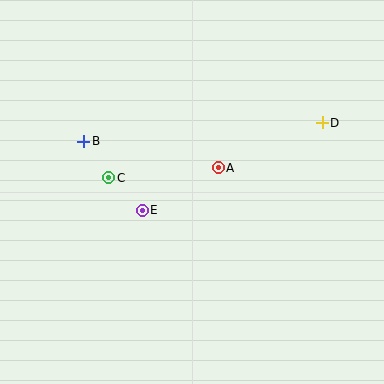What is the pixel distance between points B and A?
The distance between B and A is 137 pixels.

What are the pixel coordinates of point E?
Point E is at (142, 210).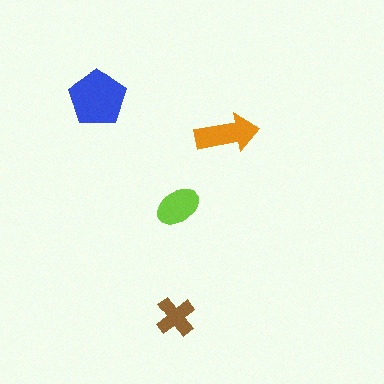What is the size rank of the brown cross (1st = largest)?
4th.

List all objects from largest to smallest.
The blue pentagon, the orange arrow, the lime ellipse, the brown cross.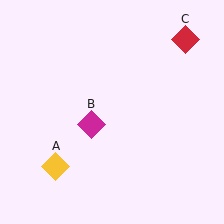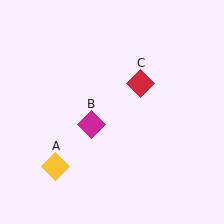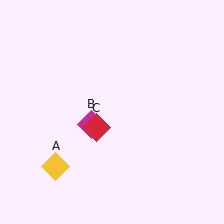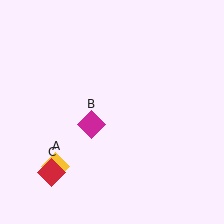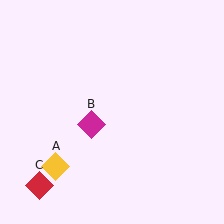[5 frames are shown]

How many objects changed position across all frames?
1 object changed position: red diamond (object C).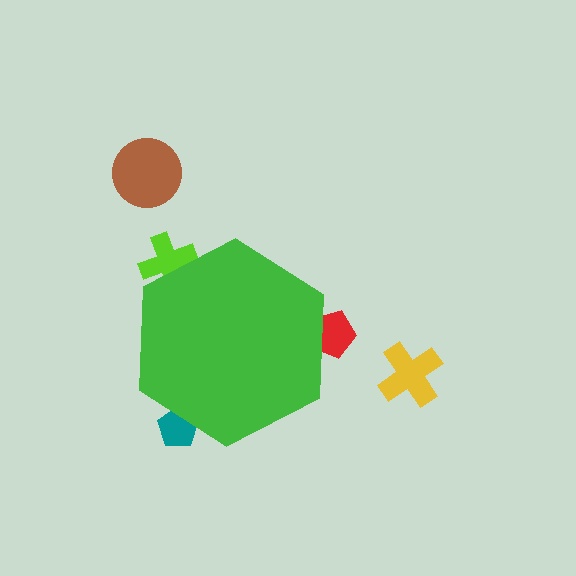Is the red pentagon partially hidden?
Yes, the red pentagon is partially hidden behind the green hexagon.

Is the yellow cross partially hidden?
No, the yellow cross is fully visible.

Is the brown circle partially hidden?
No, the brown circle is fully visible.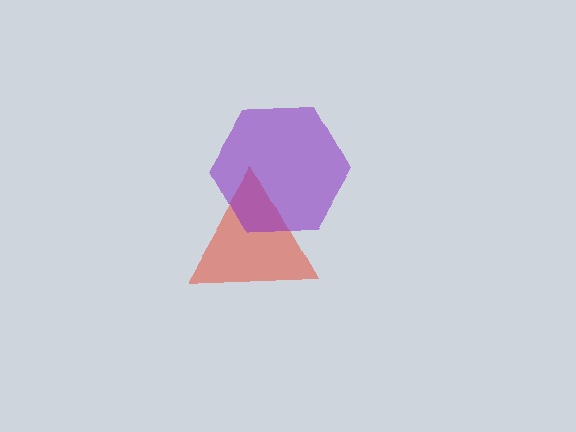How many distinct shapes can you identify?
There are 2 distinct shapes: a red triangle, a purple hexagon.